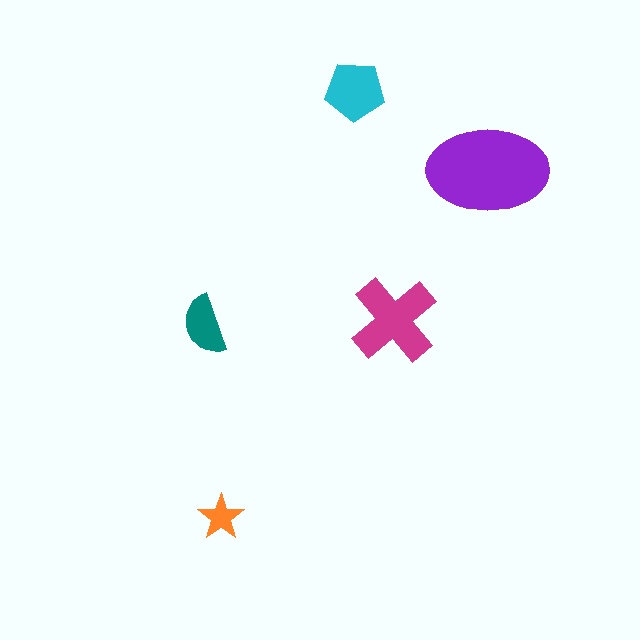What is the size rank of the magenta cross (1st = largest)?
2nd.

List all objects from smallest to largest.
The orange star, the teal semicircle, the cyan pentagon, the magenta cross, the purple ellipse.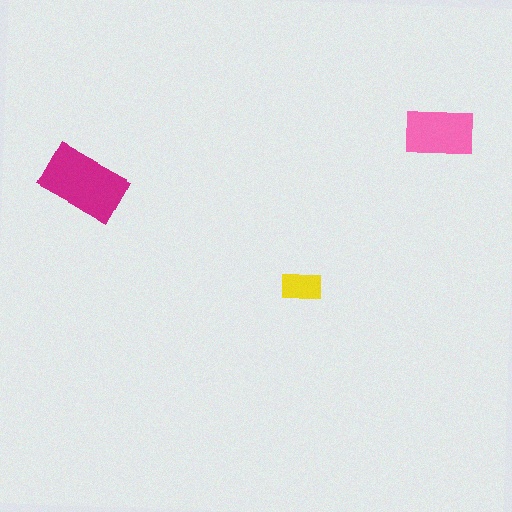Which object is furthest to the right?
The pink rectangle is rightmost.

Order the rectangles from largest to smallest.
the magenta one, the pink one, the yellow one.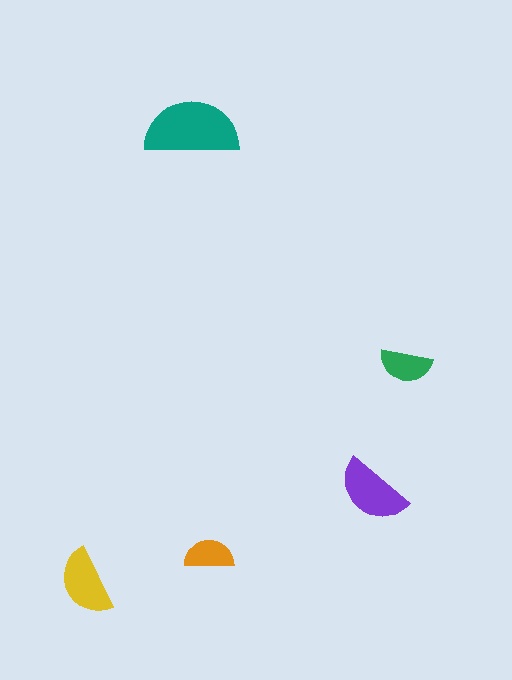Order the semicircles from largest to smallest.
the teal one, the purple one, the yellow one, the green one, the orange one.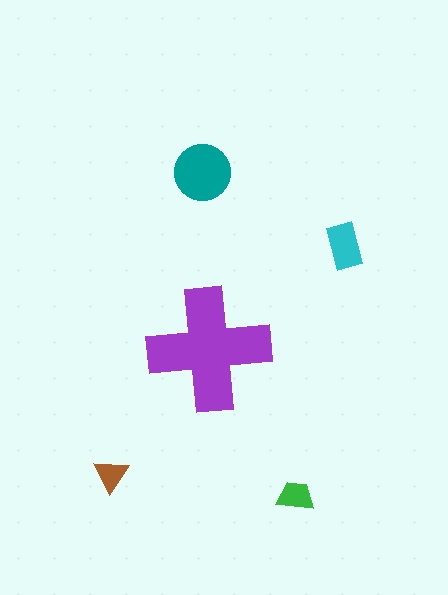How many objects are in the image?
There are 5 objects in the image.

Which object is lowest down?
The green trapezoid is bottommost.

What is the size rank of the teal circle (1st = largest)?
2nd.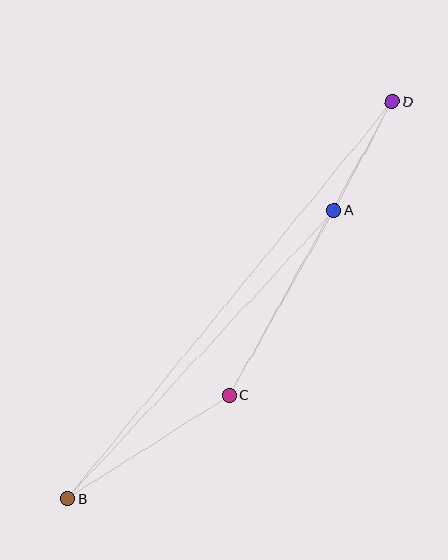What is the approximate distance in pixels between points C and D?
The distance between C and D is approximately 336 pixels.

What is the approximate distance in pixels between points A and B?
The distance between A and B is approximately 393 pixels.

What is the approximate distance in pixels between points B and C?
The distance between B and C is approximately 192 pixels.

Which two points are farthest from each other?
Points B and D are farthest from each other.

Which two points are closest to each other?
Points A and D are closest to each other.